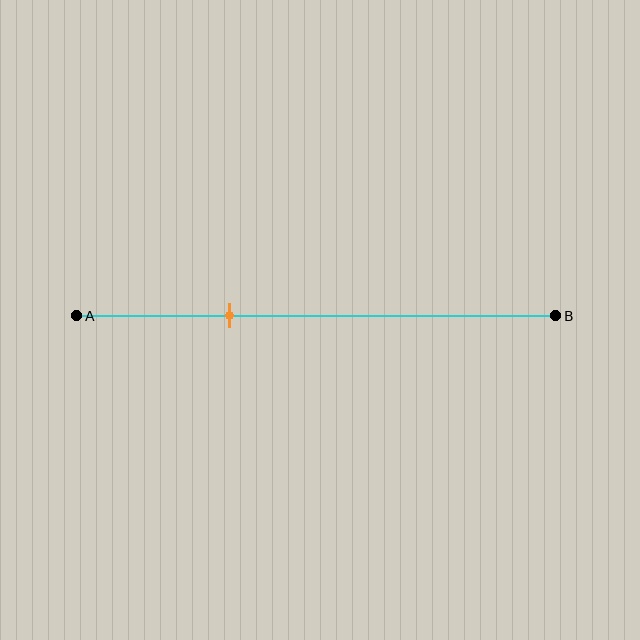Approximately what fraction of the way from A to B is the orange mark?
The orange mark is approximately 30% of the way from A to B.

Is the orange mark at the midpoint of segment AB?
No, the mark is at about 30% from A, not at the 50% midpoint.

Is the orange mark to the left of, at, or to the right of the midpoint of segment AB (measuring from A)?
The orange mark is to the left of the midpoint of segment AB.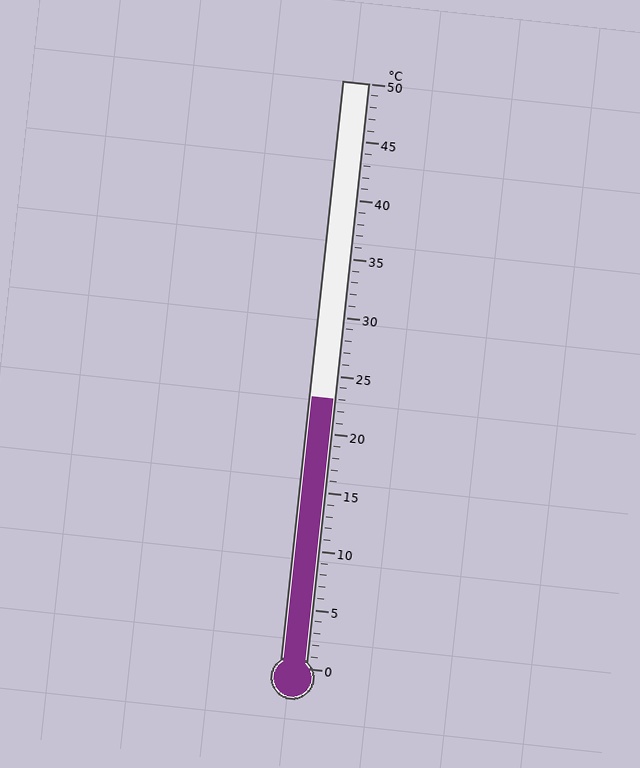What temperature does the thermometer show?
The thermometer shows approximately 23°C.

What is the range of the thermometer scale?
The thermometer scale ranges from 0°C to 50°C.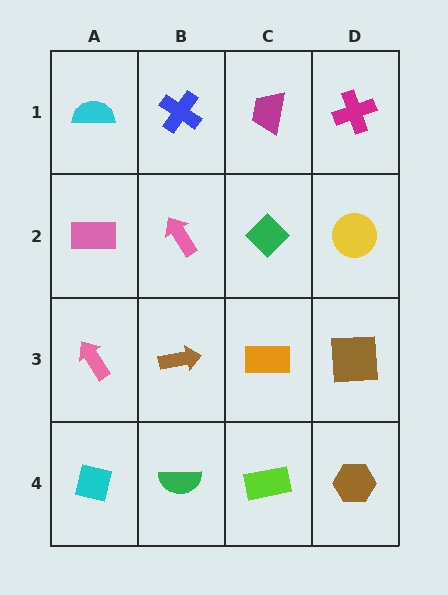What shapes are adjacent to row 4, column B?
A brown arrow (row 3, column B), a cyan square (row 4, column A), a lime rectangle (row 4, column C).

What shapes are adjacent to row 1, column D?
A yellow circle (row 2, column D), a magenta trapezoid (row 1, column C).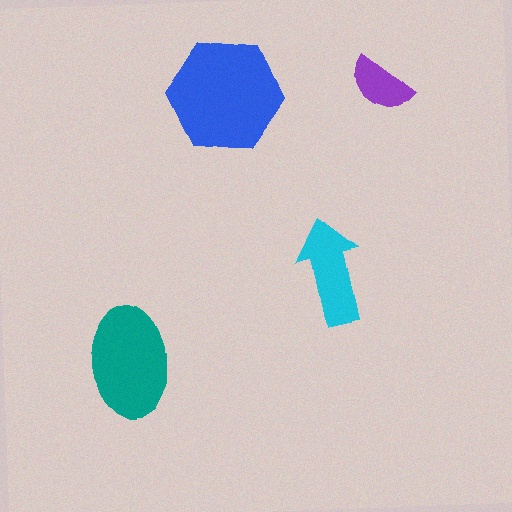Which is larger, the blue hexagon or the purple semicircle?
The blue hexagon.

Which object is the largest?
The blue hexagon.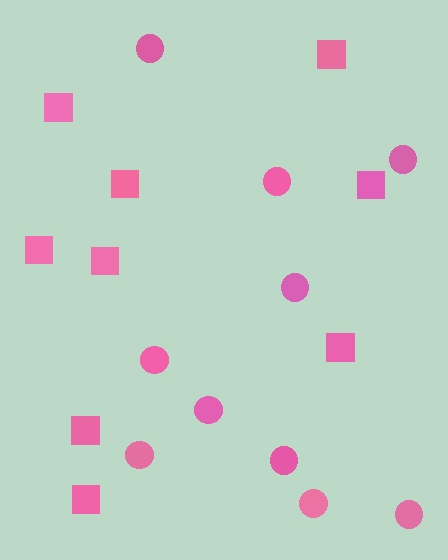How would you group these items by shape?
There are 2 groups: one group of circles (10) and one group of squares (9).